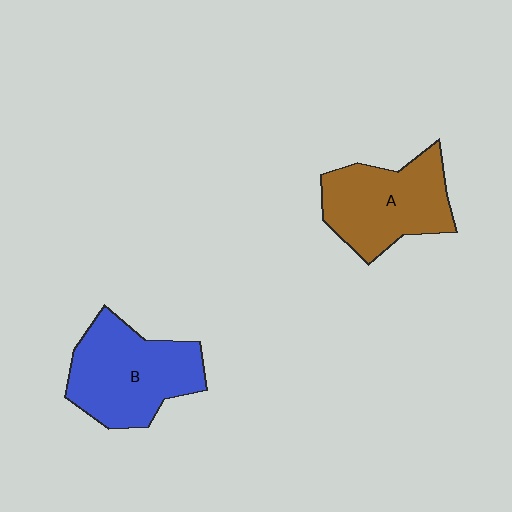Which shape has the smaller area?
Shape A (brown).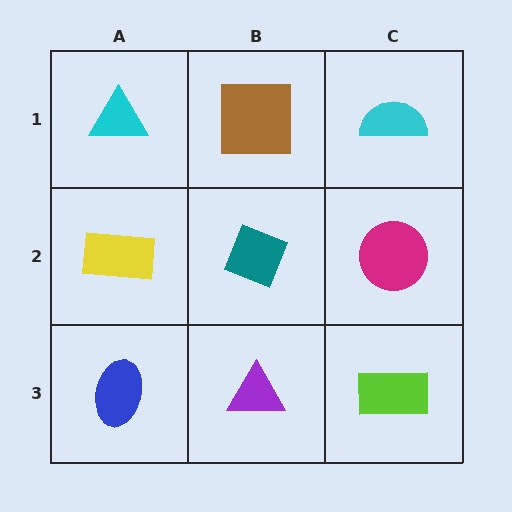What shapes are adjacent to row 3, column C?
A magenta circle (row 2, column C), a purple triangle (row 3, column B).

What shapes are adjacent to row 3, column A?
A yellow rectangle (row 2, column A), a purple triangle (row 3, column B).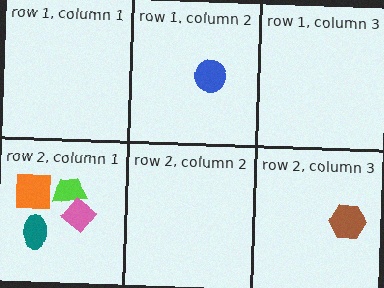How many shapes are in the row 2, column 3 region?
1.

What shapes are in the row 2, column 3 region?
The brown hexagon.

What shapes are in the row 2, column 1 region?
The lime trapezoid, the orange square, the pink diamond, the teal ellipse.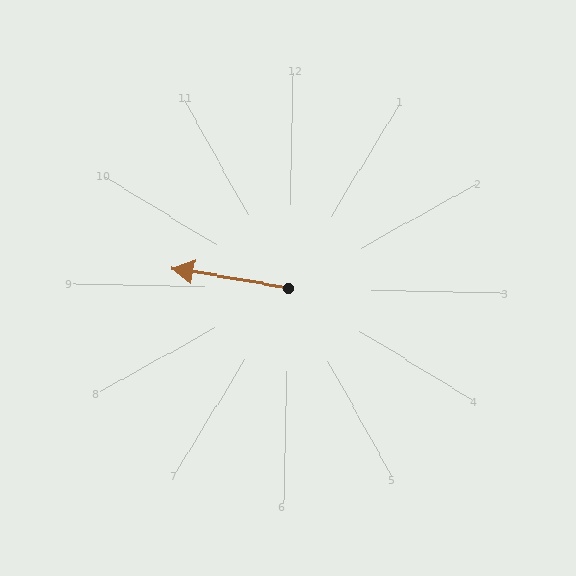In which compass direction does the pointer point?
West.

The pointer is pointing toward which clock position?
Roughly 9 o'clock.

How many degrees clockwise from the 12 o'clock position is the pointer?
Approximately 279 degrees.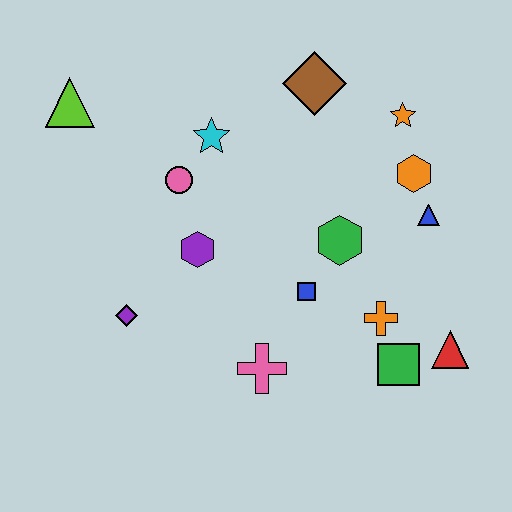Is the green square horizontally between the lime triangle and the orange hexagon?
Yes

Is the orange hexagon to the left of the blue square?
No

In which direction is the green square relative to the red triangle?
The green square is to the left of the red triangle.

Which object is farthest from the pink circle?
The red triangle is farthest from the pink circle.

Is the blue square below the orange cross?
No